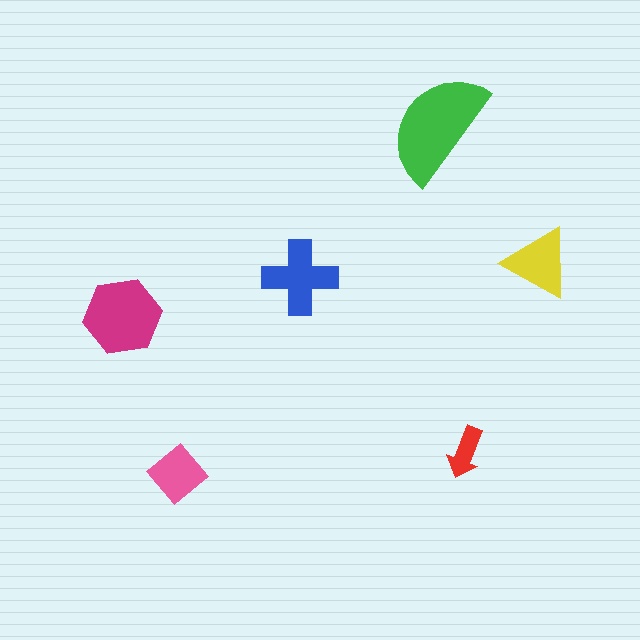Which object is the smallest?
The red arrow.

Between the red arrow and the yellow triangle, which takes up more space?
The yellow triangle.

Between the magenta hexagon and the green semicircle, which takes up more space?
The green semicircle.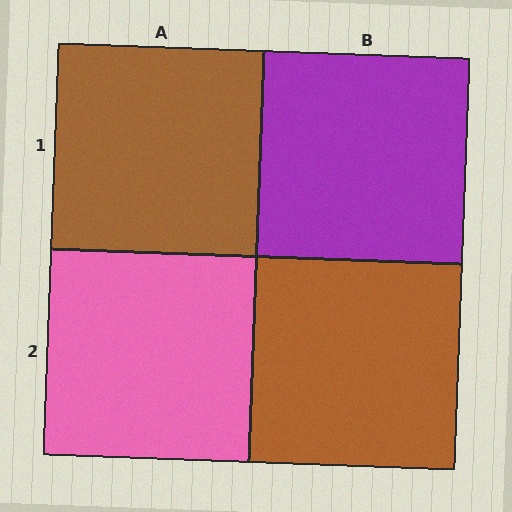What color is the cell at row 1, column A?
Brown.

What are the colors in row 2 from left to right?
Pink, brown.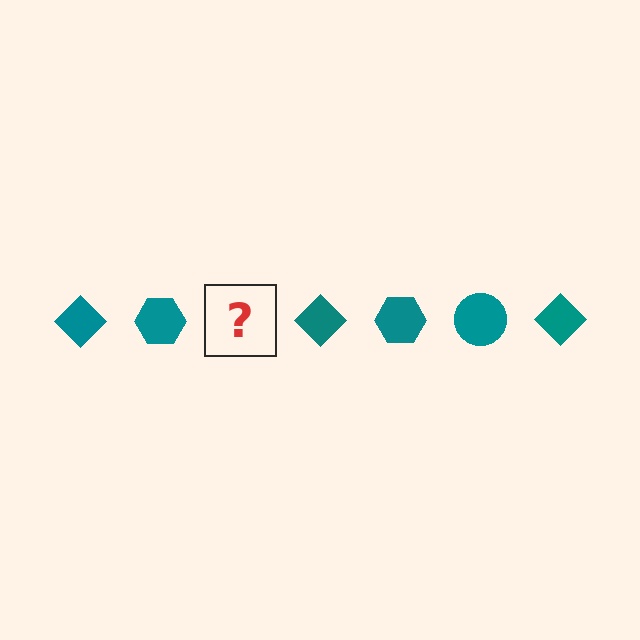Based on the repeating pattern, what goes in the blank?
The blank should be a teal circle.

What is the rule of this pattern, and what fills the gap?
The rule is that the pattern cycles through diamond, hexagon, circle shapes in teal. The gap should be filled with a teal circle.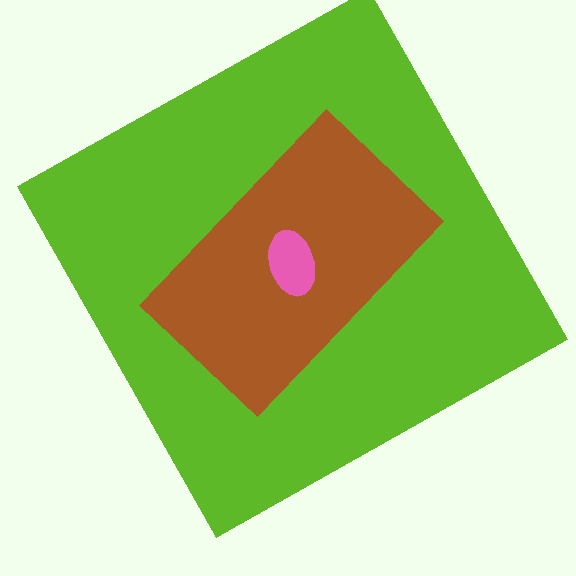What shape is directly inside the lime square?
The brown rectangle.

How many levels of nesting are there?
3.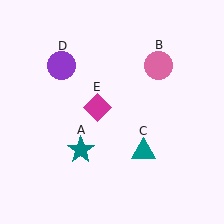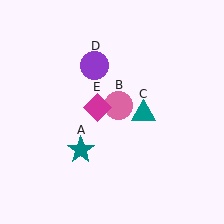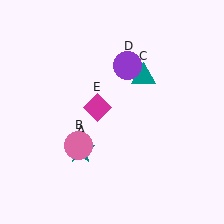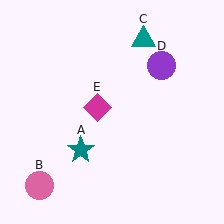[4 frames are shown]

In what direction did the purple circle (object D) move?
The purple circle (object D) moved right.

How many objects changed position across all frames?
3 objects changed position: pink circle (object B), teal triangle (object C), purple circle (object D).